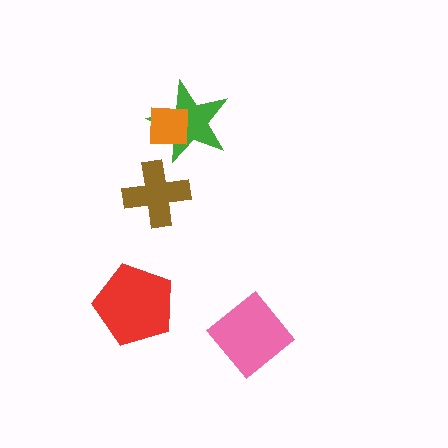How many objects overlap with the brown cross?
0 objects overlap with the brown cross.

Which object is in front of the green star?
The orange square is in front of the green star.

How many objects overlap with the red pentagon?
0 objects overlap with the red pentagon.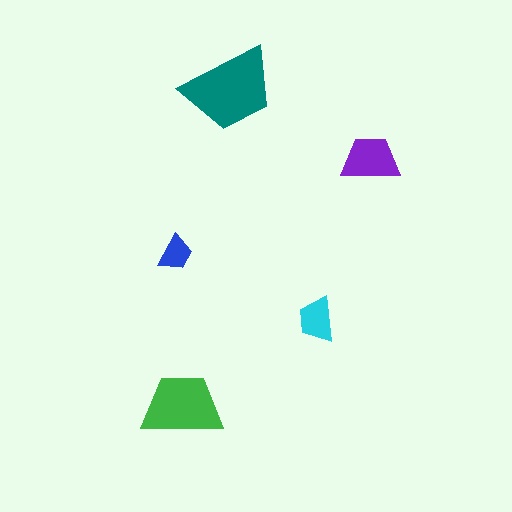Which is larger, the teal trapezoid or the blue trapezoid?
The teal one.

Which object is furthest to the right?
The purple trapezoid is rightmost.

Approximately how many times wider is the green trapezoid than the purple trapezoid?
About 1.5 times wider.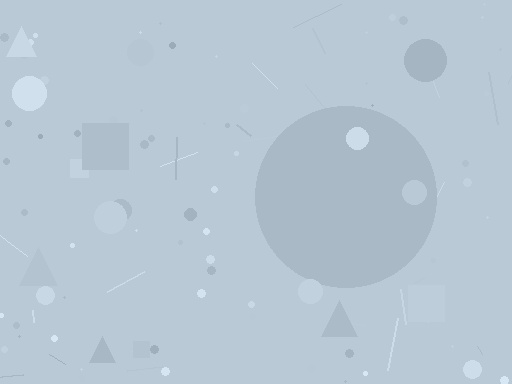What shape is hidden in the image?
A circle is hidden in the image.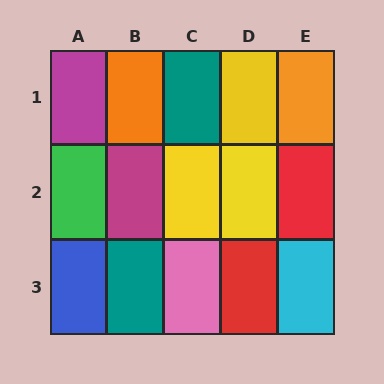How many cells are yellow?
3 cells are yellow.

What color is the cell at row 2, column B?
Magenta.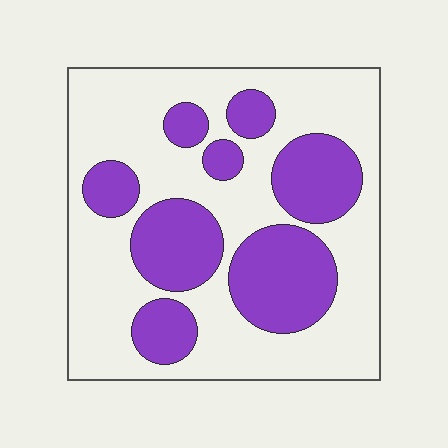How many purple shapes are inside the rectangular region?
8.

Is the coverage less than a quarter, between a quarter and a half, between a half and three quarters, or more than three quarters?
Between a quarter and a half.